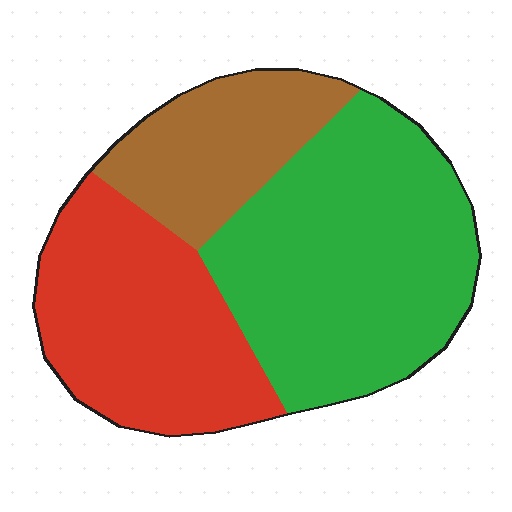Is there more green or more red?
Green.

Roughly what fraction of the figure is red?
Red takes up about one third (1/3) of the figure.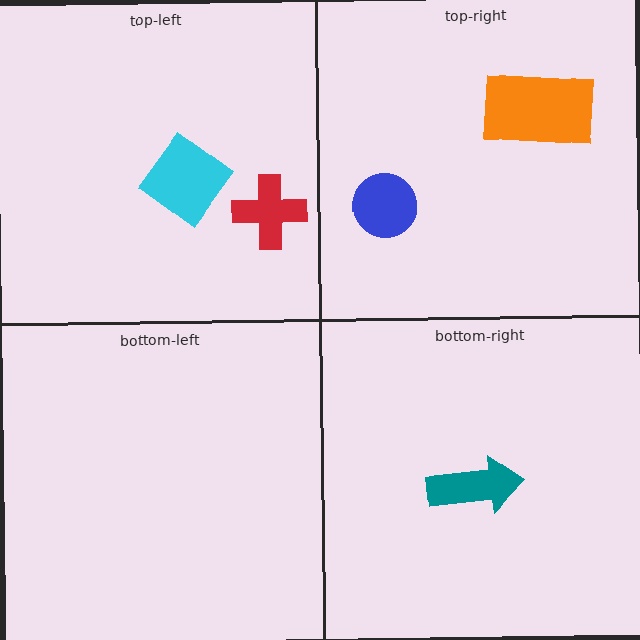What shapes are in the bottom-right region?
The teal arrow.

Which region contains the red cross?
The top-left region.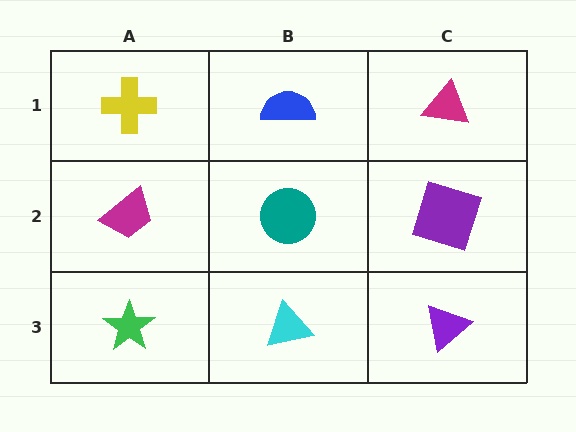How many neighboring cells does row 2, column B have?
4.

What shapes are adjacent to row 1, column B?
A teal circle (row 2, column B), a yellow cross (row 1, column A), a magenta triangle (row 1, column C).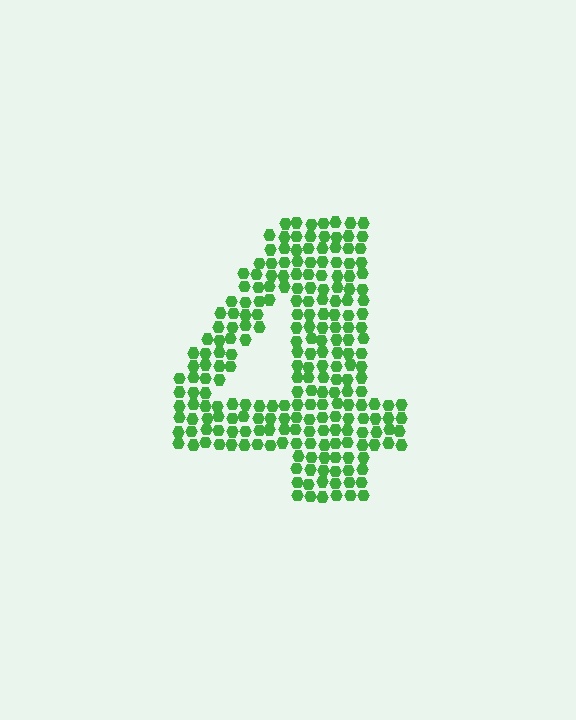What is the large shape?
The large shape is the digit 4.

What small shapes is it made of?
It is made of small hexagons.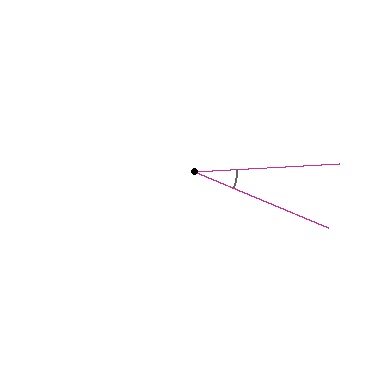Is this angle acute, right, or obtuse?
It is acute.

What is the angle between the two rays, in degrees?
Approximately 26 degrees.